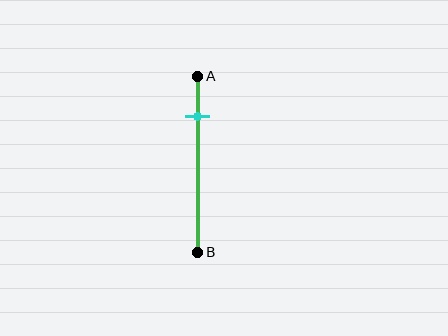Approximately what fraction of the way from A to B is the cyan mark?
The cyan mark is approximately 25% of the way from A to B.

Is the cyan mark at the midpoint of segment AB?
No, the mark is at about 25% from A, not at the 50% midpoint.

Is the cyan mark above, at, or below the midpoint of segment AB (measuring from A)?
The cyan mark is above the midpoint of segment AB.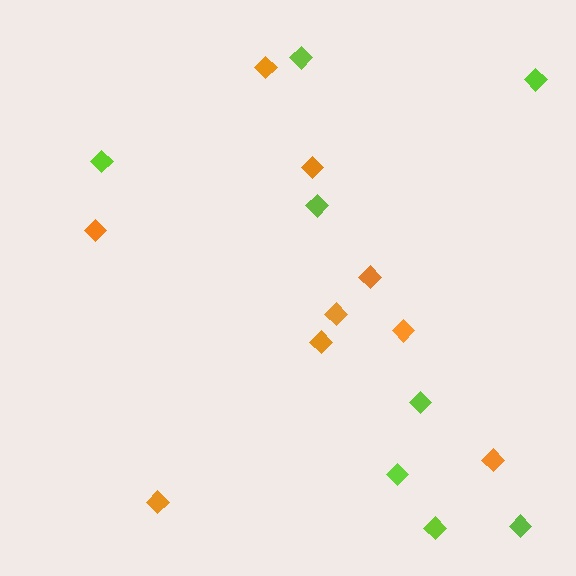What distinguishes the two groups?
There are 2 groups: one group of orange diamonds (9) and one group of lime diamonds (8).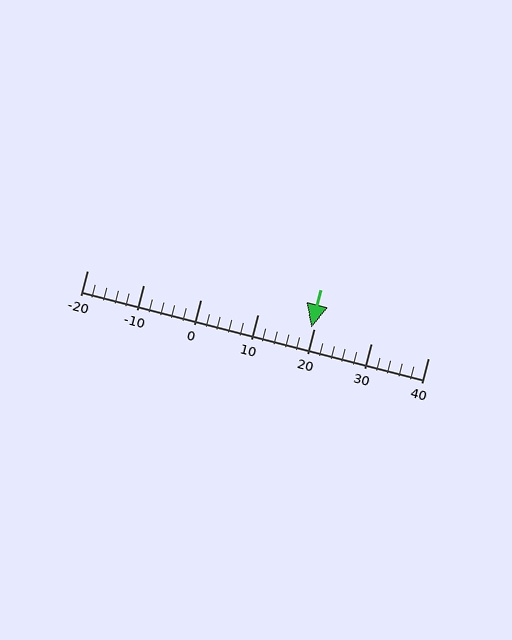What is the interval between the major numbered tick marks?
The major tick marks are spaced 10 units apart.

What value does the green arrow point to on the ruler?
The green arrow points to approximately 20.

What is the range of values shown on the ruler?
The ruler shows values from -20 to 40.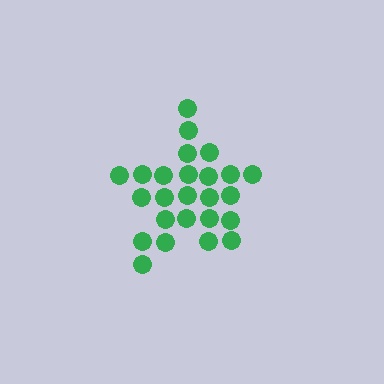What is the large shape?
The large shape is a star.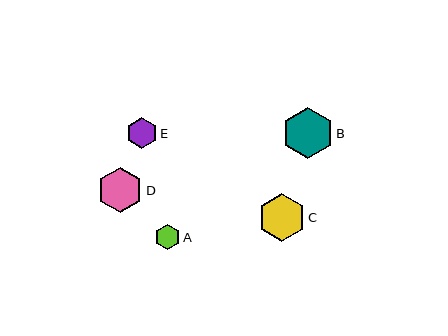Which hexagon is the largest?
Hexagon B is the largest with a size of approximately 51 pixels.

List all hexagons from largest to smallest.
From largest to smallest: B, C, D, E, A.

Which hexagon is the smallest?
Hexagon A is the smallest with a size of approximately 25 pixels.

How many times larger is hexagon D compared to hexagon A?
Hexagon D is approximately 1.8 times the size of hexagon A.